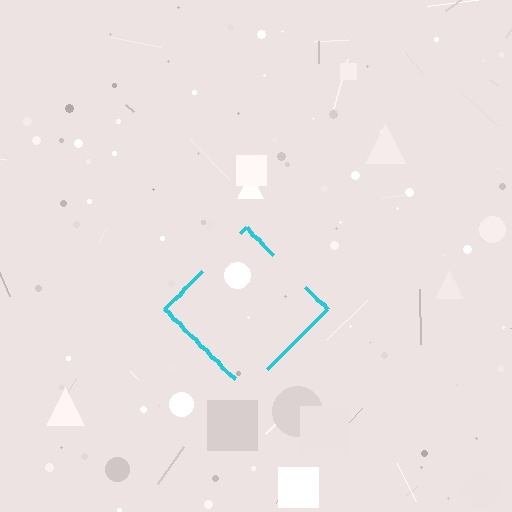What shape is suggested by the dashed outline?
The dashed outline suggests a diamond.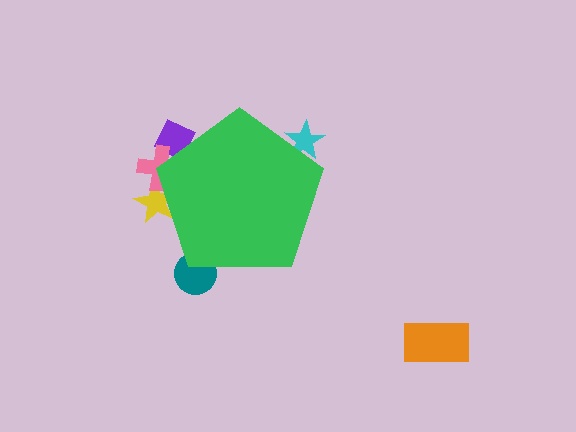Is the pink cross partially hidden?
Yes, the pink cross is partially hidden behind the green pentagon.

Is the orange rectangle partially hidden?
No, the orange rectangle is fully visible.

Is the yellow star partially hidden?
Yes, the yellow star is partially hidden behind the green pentagon.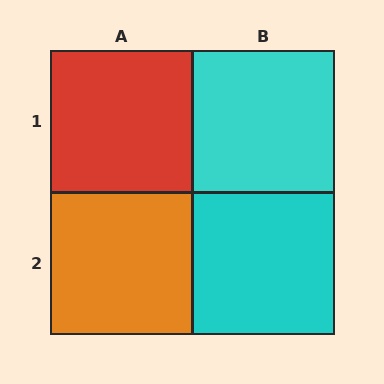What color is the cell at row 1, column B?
Cyan.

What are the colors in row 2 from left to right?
Orange, cyan.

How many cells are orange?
1 cell is orange.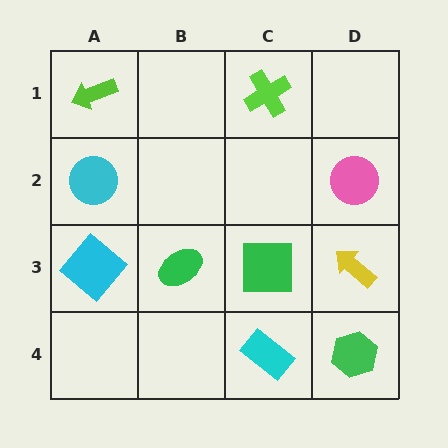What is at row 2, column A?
A cyan circle.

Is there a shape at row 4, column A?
No, that cell is empty.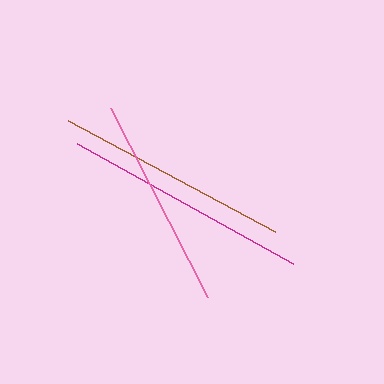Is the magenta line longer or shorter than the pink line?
The magenta line is longer than the pink line.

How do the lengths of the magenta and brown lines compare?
The magenta and brown lines are approximately the same length.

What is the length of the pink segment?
The pink segment is approximately 213 pixels long.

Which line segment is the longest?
The magenta line is the longest at approximately 247 pixels.